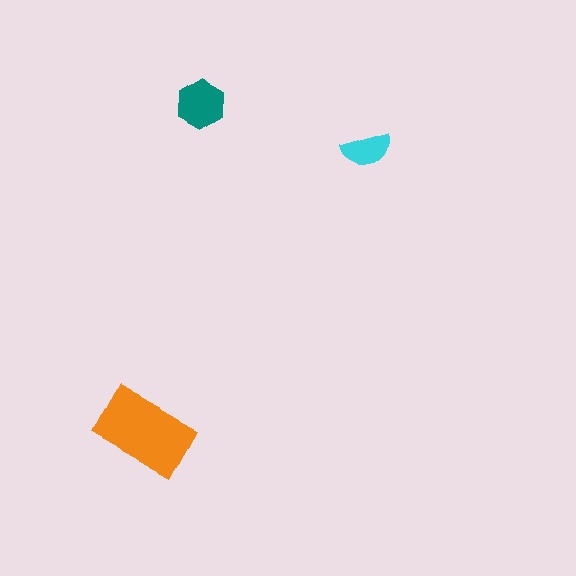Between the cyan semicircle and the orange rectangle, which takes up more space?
The orange rectangle.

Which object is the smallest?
The cyan semicircle.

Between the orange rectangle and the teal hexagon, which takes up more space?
The orange rectangle.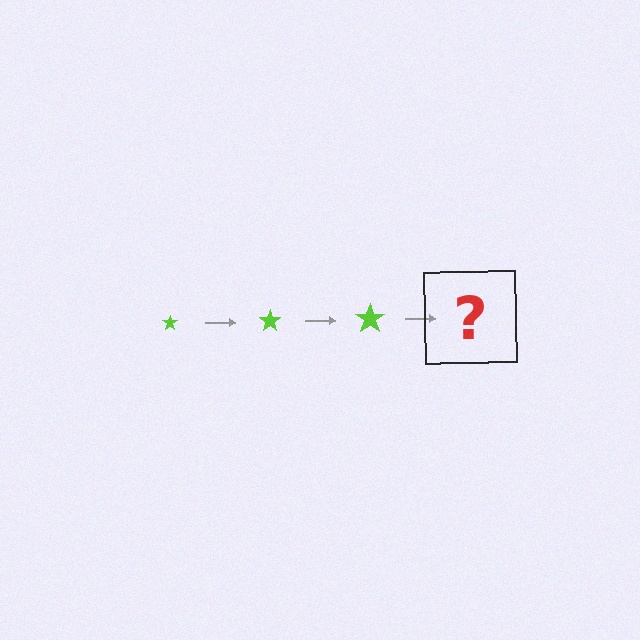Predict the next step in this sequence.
The next step is a lime star, larger than the previous one.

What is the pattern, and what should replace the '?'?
The pattern is that the star gets progressively larger each step. The '?' should be a lime star, larger than the previous one.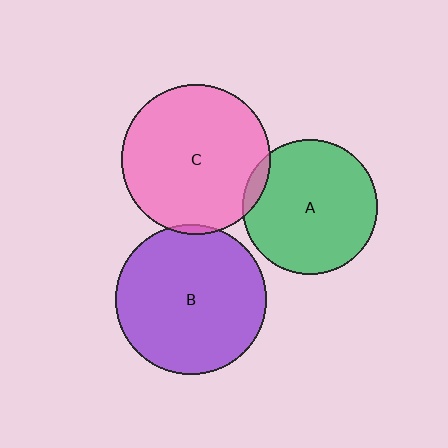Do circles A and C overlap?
Yes.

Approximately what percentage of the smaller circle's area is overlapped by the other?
Approximately 5%.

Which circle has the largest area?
Circle B (purple).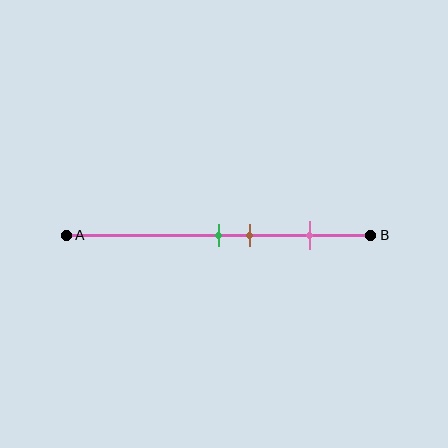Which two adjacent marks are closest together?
The green and brown marks are the closest adjacent pair.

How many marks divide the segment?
There are 3 marks dividing the segment.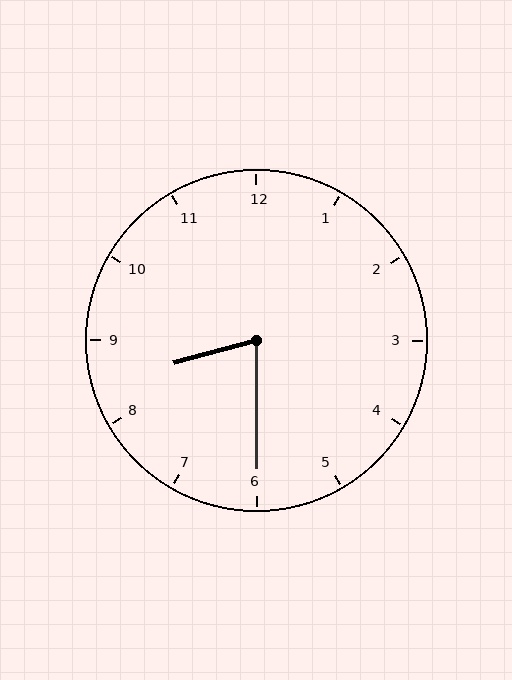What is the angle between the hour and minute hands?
Approximately 75 degrees.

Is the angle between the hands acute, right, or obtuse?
It is acute.